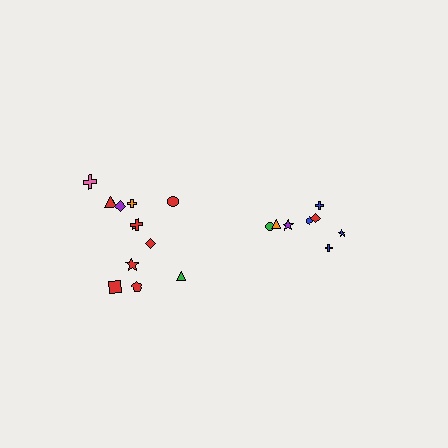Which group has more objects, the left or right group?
The left group.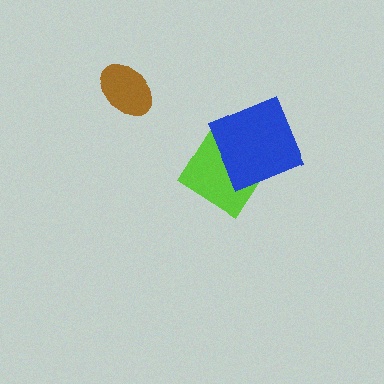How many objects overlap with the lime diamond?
1 object overlaps with the lime diamond.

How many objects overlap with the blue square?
1 object overlaps with the blue square.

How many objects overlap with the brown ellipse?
0 objects overlap with the brown ellipse.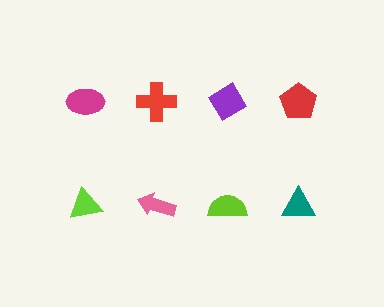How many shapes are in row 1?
4 shapes.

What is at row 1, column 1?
A magenta ellipse.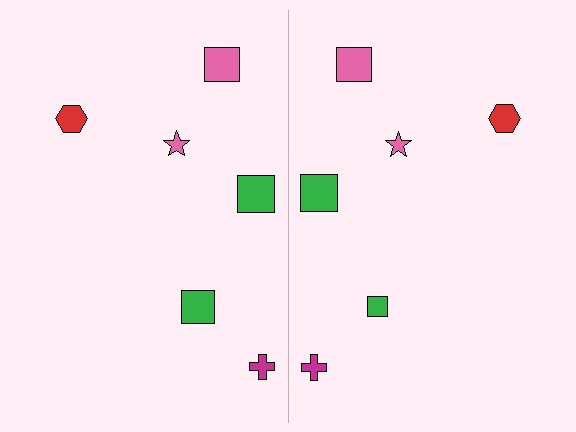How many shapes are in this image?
There are 12 shapes in this image.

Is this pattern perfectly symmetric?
No, the pattern is not perfectly symmetric. The green square on the right side has a different size than its mirror counterpart.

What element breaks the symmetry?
The green square on the right side has a different size than its mirror counterpart.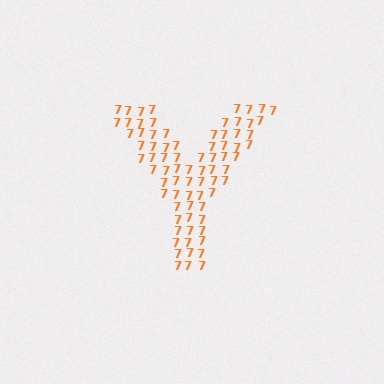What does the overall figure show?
The overall figure shows the letter Y.